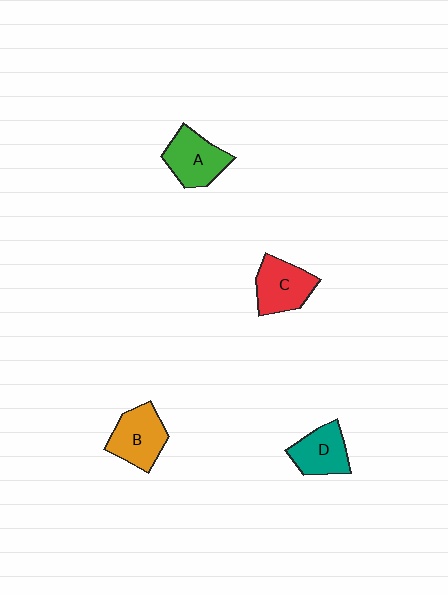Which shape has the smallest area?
Shape D (teal).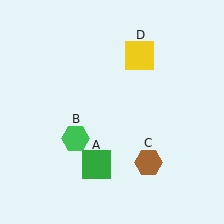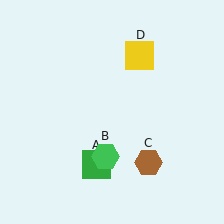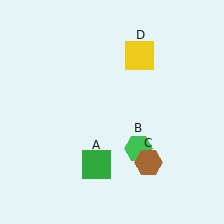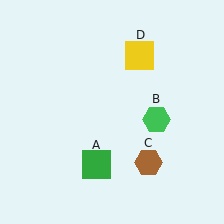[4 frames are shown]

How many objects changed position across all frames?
1 object changed position: green hexagon (object B).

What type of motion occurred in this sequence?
The green hexagon (object B) rotated counterclockwise around the center of the scene.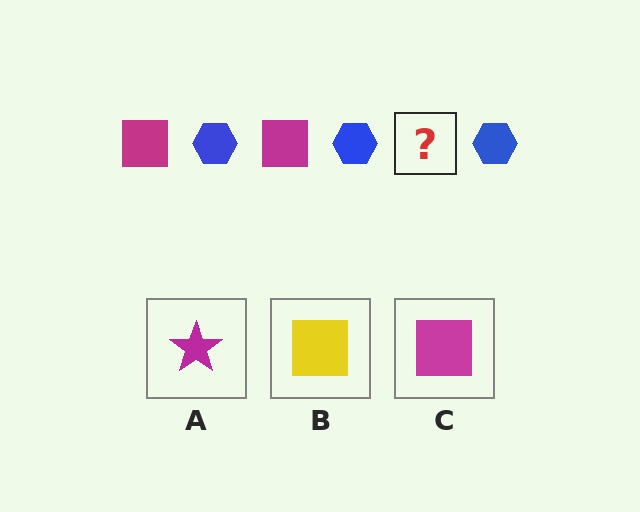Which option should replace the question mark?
Option C.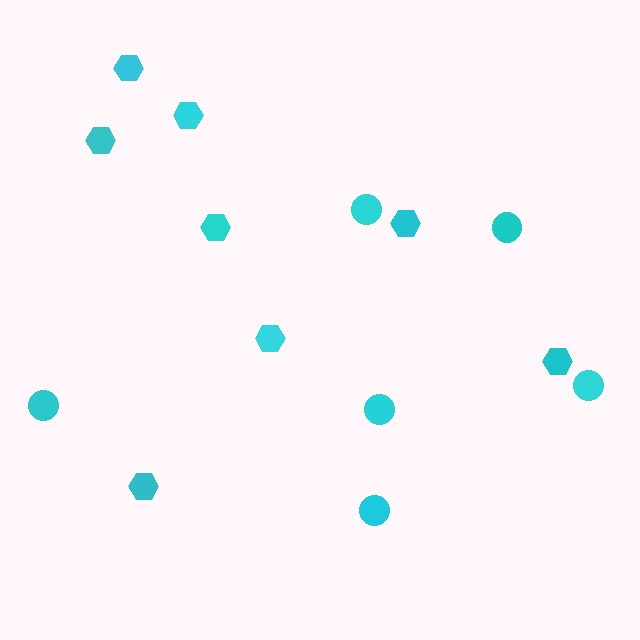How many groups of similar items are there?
There are 2 groups: one group of circles (6) and one group of hexagons (8).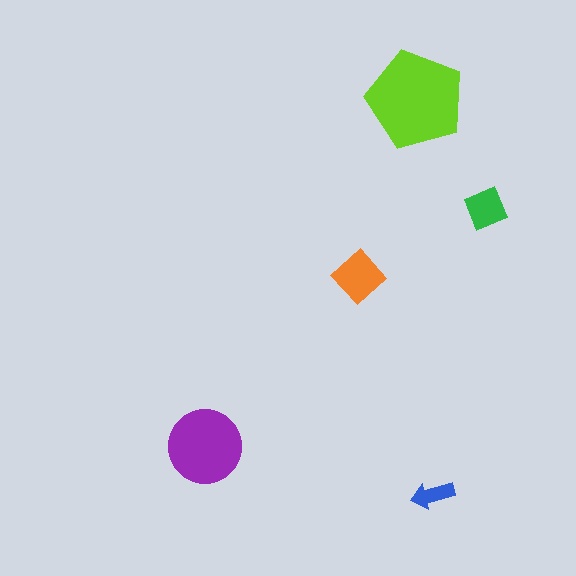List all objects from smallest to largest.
The blue arrow, the green diamond, the orange diamond, the purple circle, the lime pentagon.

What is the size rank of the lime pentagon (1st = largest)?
1st.